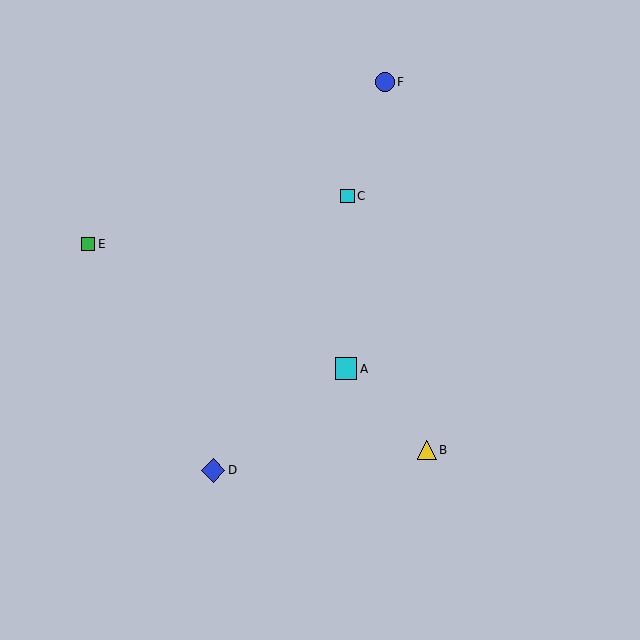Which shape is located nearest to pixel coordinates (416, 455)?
The yellow triangle (labeled B) at (427, 450) is nearest to that location.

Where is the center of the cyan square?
The center of the cyan square is at (346, 369).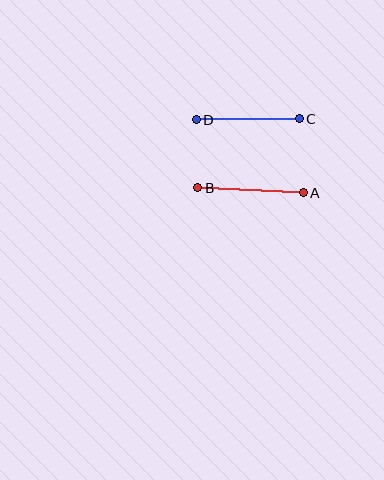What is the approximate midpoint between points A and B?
The midpoint is at approximately (251, 190) pixels.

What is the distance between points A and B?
The distance is approximately 105 pixels.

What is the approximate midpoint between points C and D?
The midpoint is at approximately (248, 119) pixels.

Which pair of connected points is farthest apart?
Points A and B are farthest apart.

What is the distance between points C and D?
The distance is approximately 103 pixels.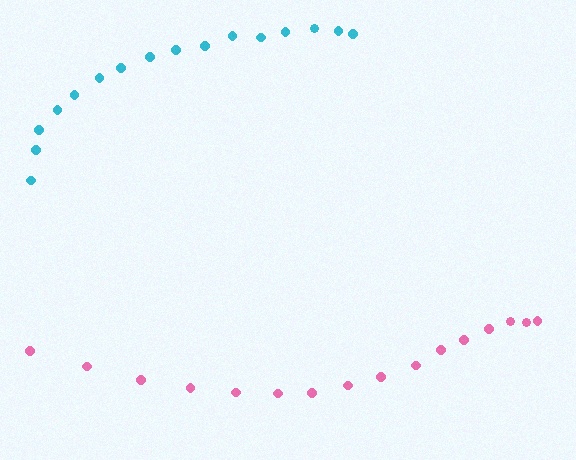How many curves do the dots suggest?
There are 2 distinct paths.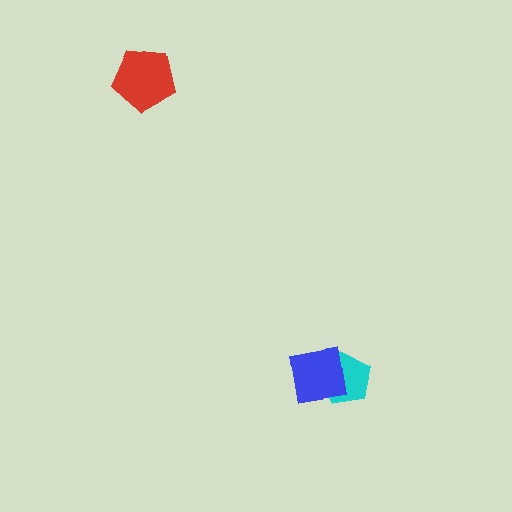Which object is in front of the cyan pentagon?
The blue square is in front of the cyan pentagon.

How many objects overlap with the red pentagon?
0 objects overlap with the red pentagon.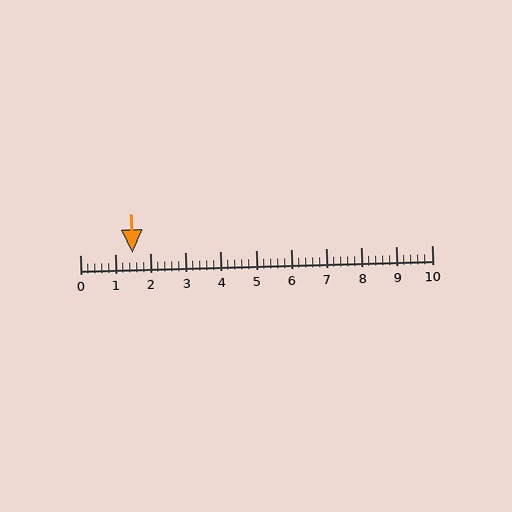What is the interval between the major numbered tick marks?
The major tick marks are spaced 1 units apart.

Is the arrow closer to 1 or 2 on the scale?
The arrow is closer to 2.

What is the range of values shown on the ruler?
The ruler shows values from 0 to 10.